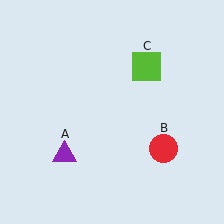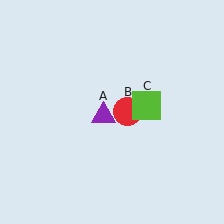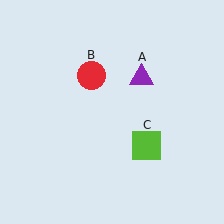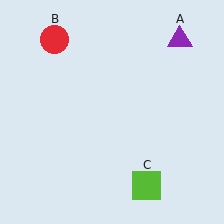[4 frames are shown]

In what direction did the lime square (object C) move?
The lime square (object C) moved down.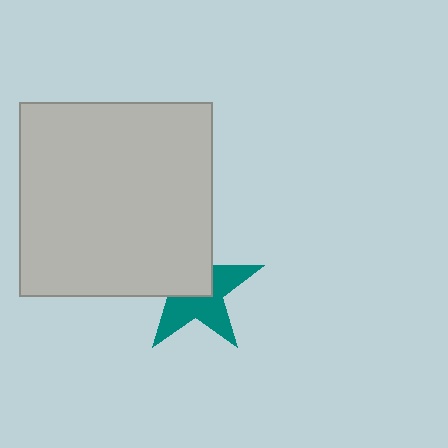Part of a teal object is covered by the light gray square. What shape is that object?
It is a star.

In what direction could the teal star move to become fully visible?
The teal star could move toward the lower-right. That would shift it out from behind the light gray square entirely.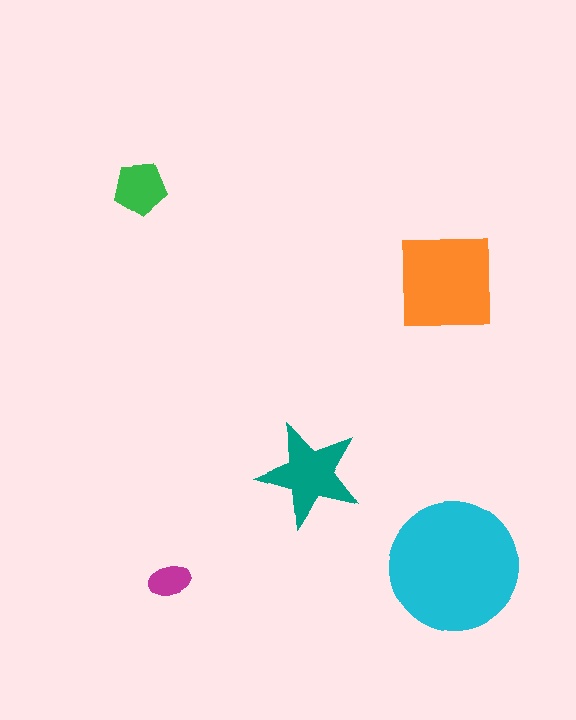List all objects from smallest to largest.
The magenta ellipse, the green pentagon, the teal star, the orange square, the cyan circle.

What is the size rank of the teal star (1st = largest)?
3rd.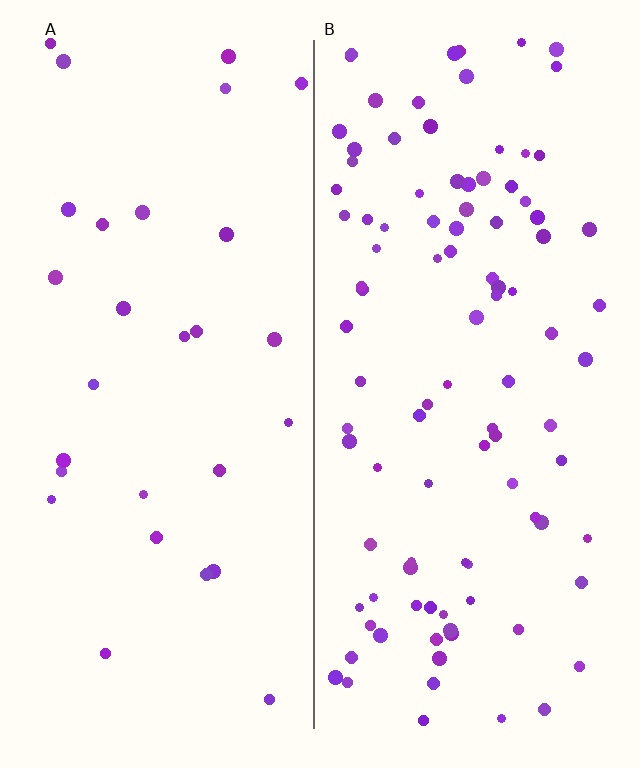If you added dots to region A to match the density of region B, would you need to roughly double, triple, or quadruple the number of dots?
Approximately triple.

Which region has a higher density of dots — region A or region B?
B (the right).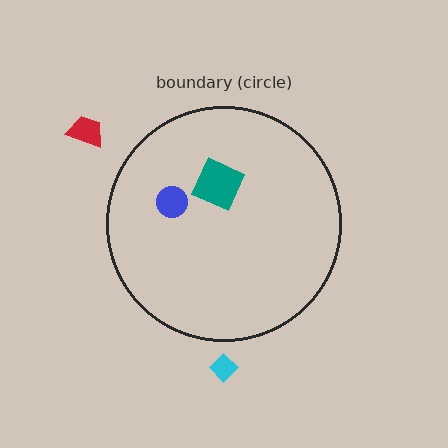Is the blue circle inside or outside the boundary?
Inside.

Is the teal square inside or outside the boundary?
Inside.